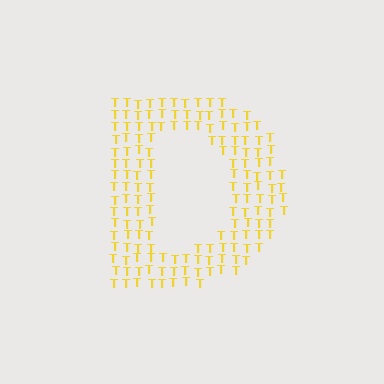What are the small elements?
The small elements are letter T's.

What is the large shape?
The large shape is the letter D.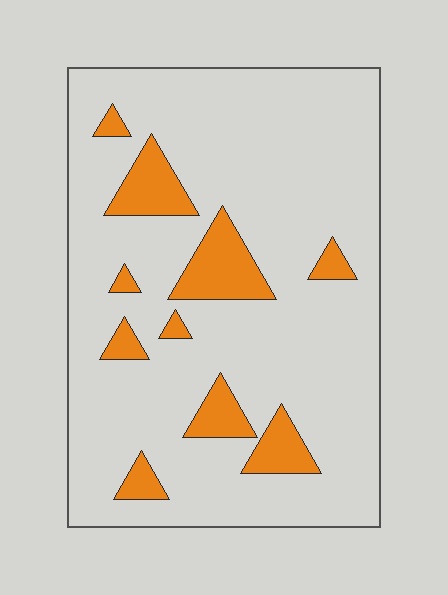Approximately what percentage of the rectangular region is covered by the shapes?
Approximately 15%.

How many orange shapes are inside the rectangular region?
10.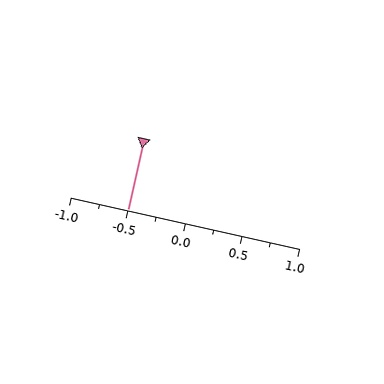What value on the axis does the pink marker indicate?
The marker indicates approximately -0.5.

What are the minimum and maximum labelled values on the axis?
The axis runs from -1.0 to 1.0.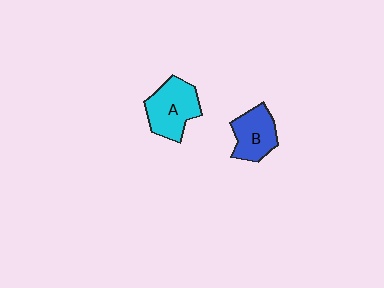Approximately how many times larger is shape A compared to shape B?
Approximately 1.2 times.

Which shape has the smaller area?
Shape B (blue).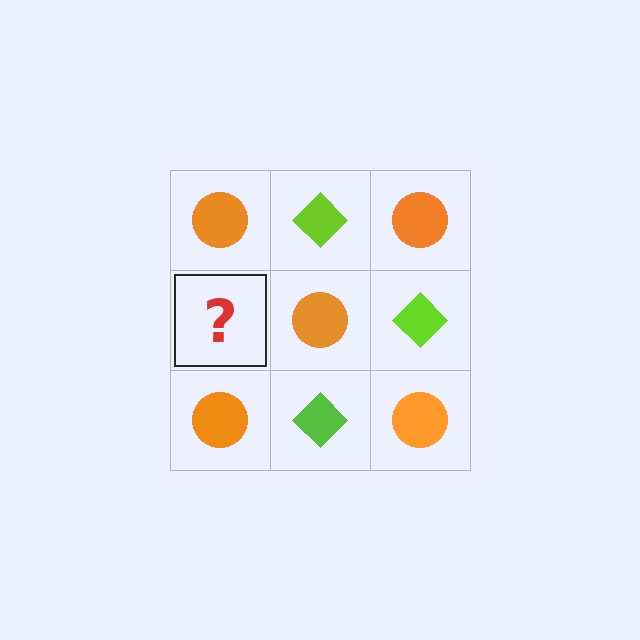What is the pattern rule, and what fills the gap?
The rule is that it alternates orange circle and lime diamond in a checkerboard pattern. The gap should be filled with a lime diamond.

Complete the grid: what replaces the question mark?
The question mark should be replaced with a lime diamond.